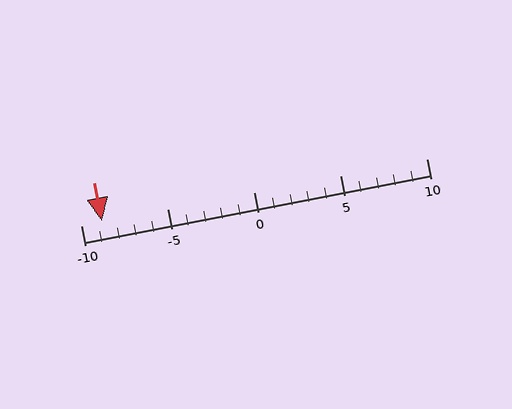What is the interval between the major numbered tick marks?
The major tick marks are spaced 5 units apart.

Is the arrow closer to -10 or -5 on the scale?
The arrow is closer to -10.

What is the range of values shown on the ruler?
The ruler shows values from -10 to 10.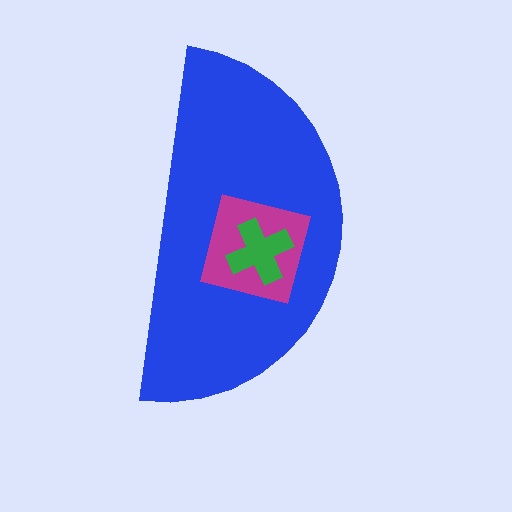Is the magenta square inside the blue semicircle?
Yes.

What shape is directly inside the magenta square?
The green cross.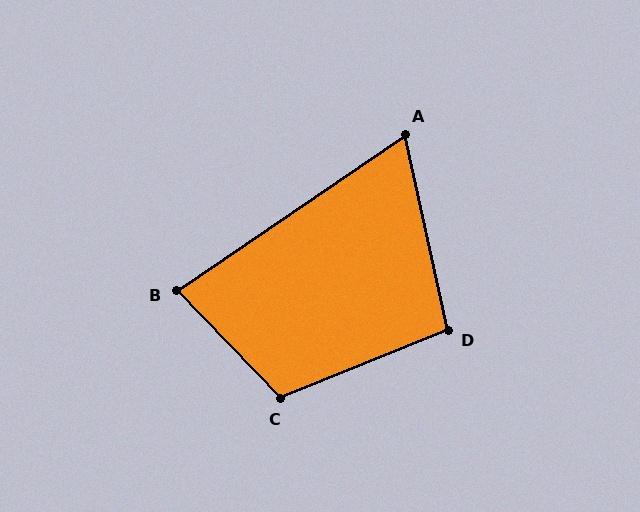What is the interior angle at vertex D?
Approximately 100 degrees (obtuse).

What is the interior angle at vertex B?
Approximately 80 degrees (acute).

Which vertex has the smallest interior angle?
A, at approximately 68 degrees.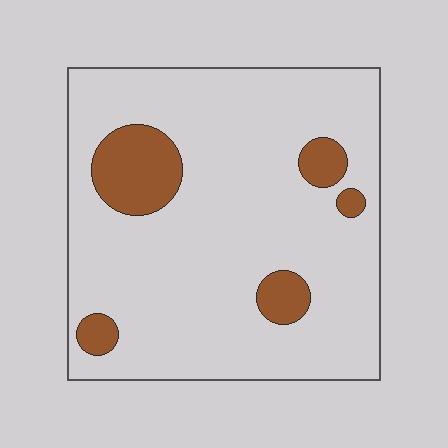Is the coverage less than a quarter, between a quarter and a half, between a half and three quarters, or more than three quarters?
Less than a quarter.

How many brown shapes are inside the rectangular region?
5.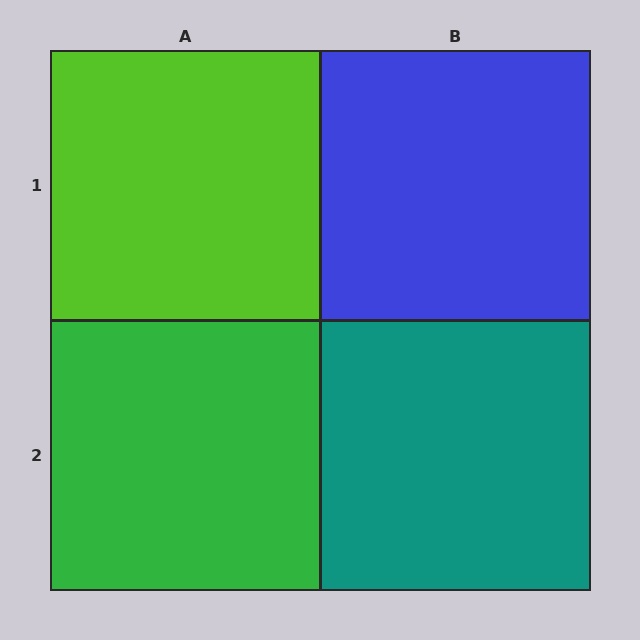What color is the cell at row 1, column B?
Blue.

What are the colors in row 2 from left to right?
Green, teal.